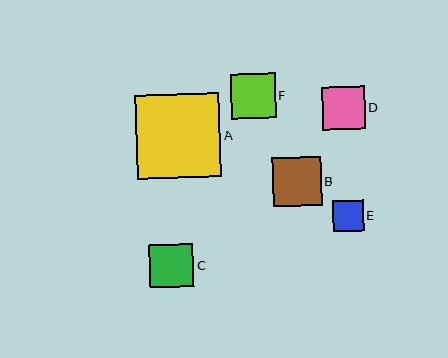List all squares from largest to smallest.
From largest to smallest: A, B, F, C, D, E.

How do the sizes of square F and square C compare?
Square F and square C are approximately the same size.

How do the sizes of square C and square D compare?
Square C and square D are approximately the same size.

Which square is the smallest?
Square E is the smallest with a size of approximately 31 pixels.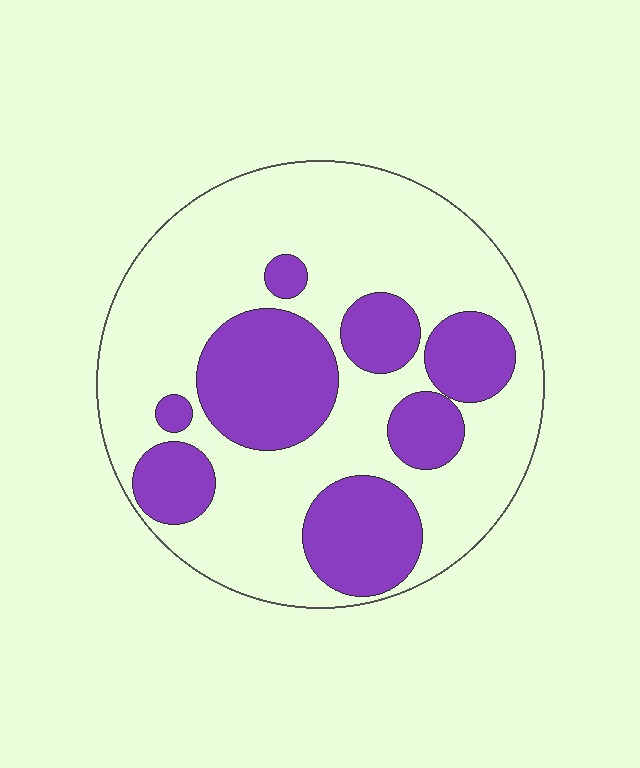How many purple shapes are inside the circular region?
8.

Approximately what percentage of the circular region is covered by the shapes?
Approximately 35%.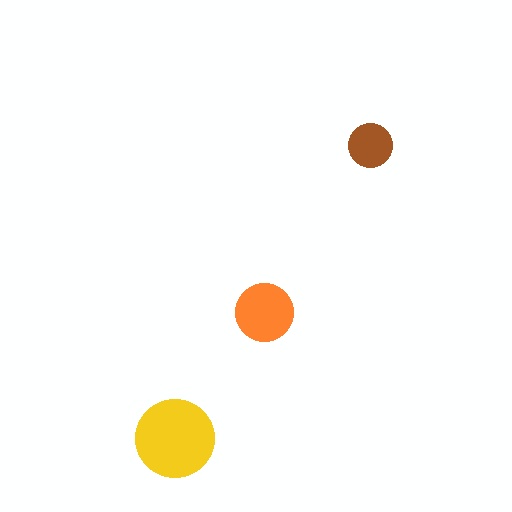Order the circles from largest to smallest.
the yellow one, the orange one, the brown one.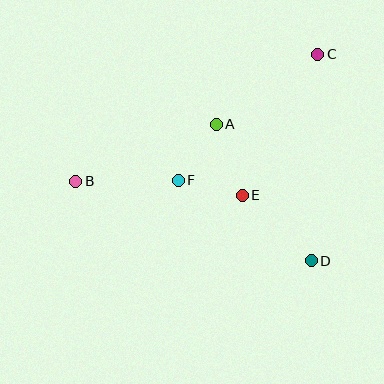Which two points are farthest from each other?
Points B and C are farthest from each other.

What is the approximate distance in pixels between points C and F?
The distance between C and F is approximately 188 pixels.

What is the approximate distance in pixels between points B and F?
The distance between B and F is approximately 103 pixels.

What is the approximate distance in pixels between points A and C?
The distance between A and C is approximately 123 pixels.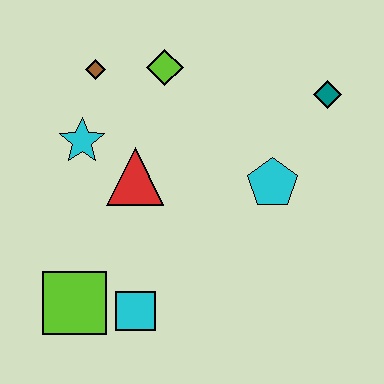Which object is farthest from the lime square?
The teal diamond is farthest from the lime square.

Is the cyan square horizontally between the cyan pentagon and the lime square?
Yes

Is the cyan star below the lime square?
No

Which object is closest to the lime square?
The cyan square is closest to the lime square.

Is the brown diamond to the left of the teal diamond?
Yes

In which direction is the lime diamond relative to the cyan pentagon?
The lime diamond is above the cyan pentagon.